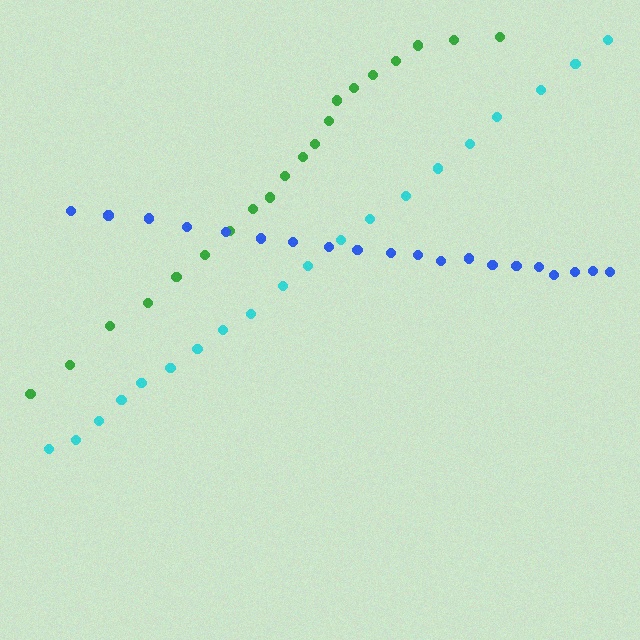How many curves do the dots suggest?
There are 3 distinct paths.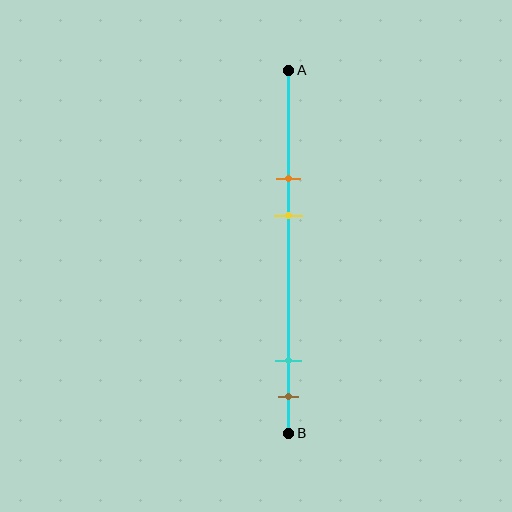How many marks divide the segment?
There are 4 marks dividing the segment.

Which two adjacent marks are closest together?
The cyan and brown marks are the closest adjacent pair.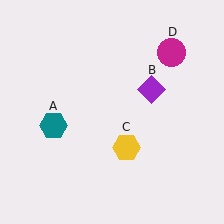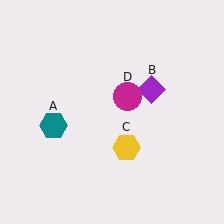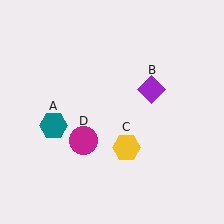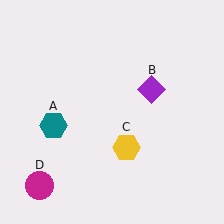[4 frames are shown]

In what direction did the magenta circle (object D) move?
The magenta circle (object D) moved down and to the left.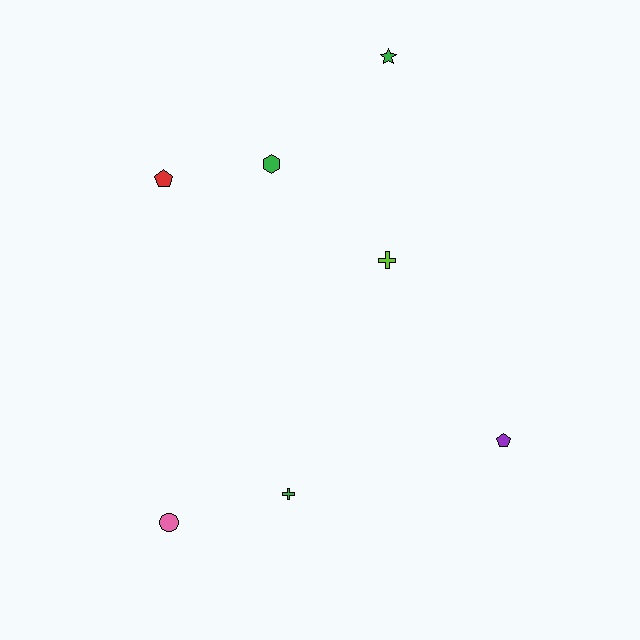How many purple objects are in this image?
There is 1 purple object.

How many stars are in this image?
There is 1 star.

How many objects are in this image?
There are 7 objects.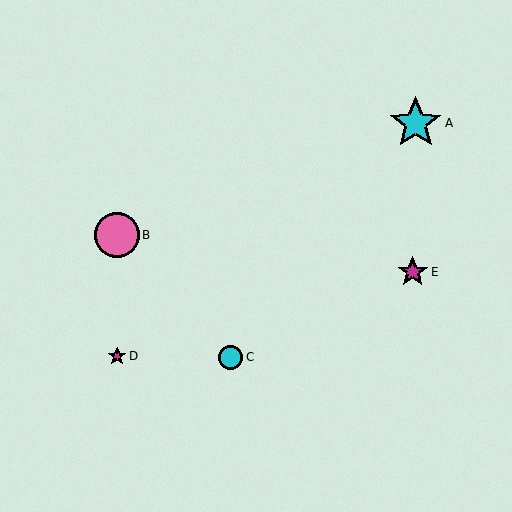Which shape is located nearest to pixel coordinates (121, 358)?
The magenta star (labeled D) at (117, 356) is nearest to that location.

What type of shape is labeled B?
Shape B is a pink circle.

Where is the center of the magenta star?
The center of the magenta star is at (117, 356).